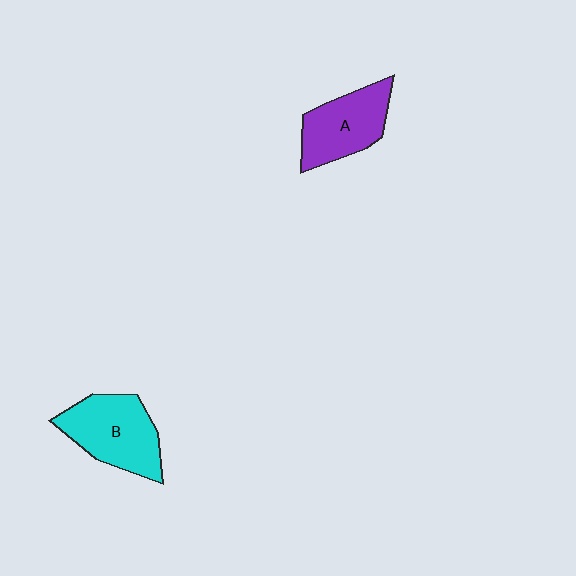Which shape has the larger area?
Shape B (cyan).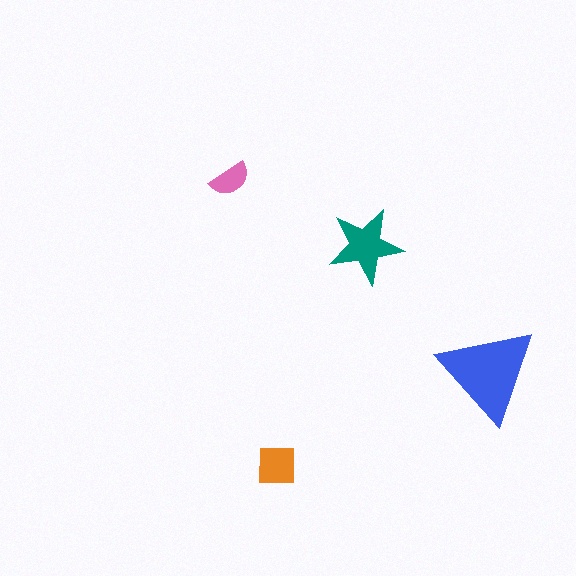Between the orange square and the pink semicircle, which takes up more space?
The orange square.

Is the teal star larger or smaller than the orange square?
Larger.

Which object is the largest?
The blue triangle.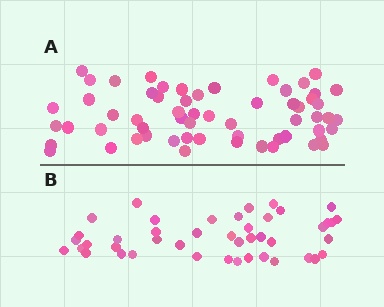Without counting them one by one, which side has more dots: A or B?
Region A (the top region) has more dots.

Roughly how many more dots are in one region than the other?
Region A has approximately 15 more dots than region B.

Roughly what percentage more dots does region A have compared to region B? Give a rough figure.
About 35% more.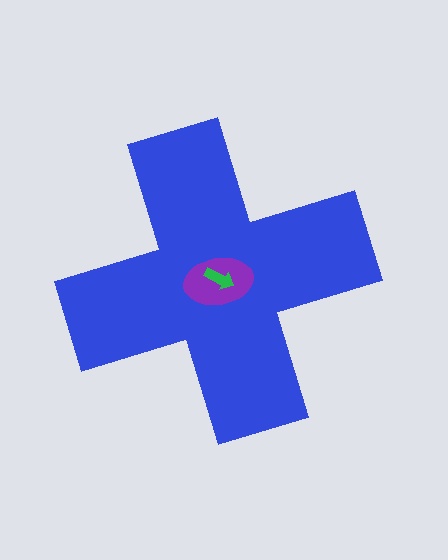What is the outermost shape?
The blue cross.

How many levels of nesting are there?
3.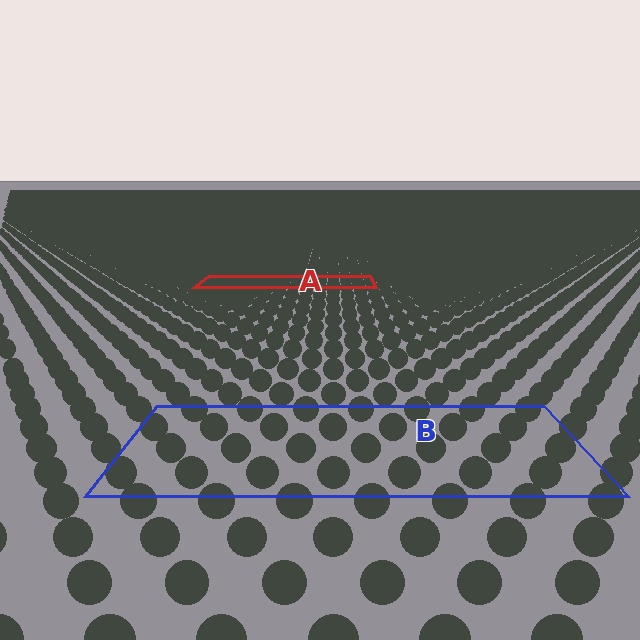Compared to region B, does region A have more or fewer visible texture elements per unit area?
Region A has more texture elements per unit area — they are packed more densely because it is farther away.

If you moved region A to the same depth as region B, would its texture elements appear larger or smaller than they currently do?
They would appear larger. At a closer depth, the same texture elements are projected at a bigger on-screen size.